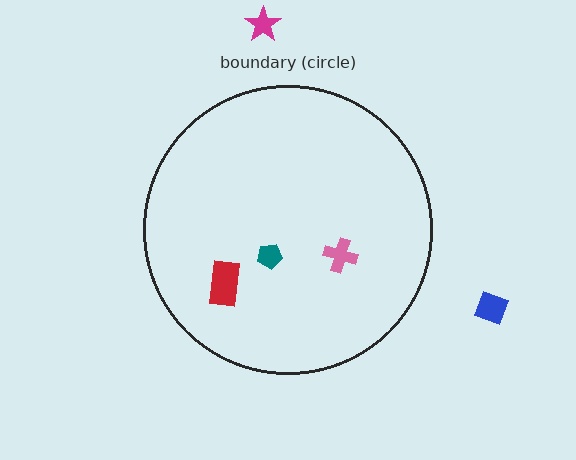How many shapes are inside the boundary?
3 inside, 2 outside.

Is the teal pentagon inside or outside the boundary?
Inside.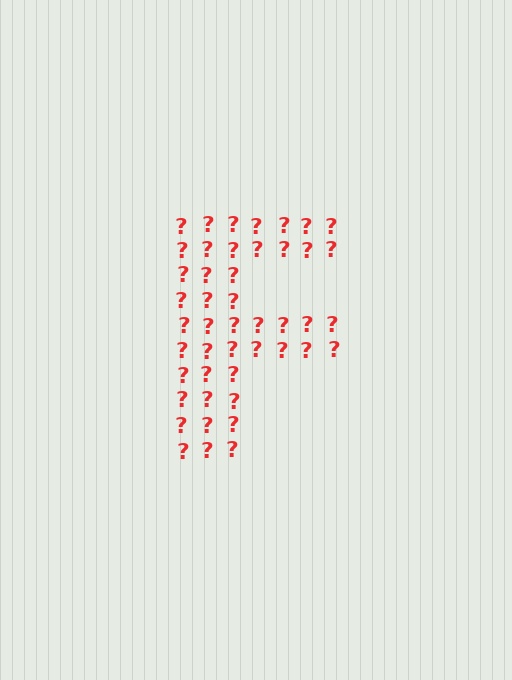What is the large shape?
The large shape is the letter F.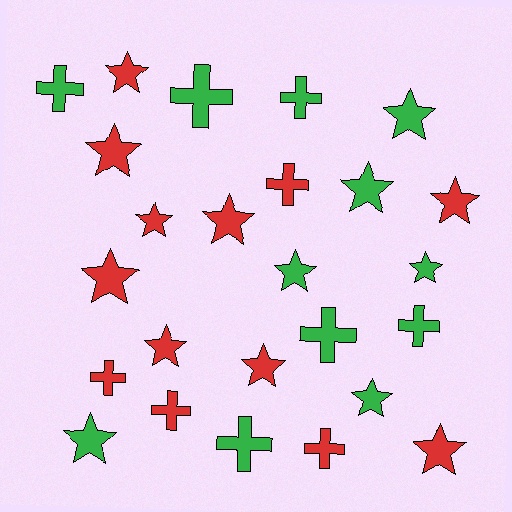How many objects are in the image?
There are 25 objects.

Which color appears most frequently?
Red, with 13 objects.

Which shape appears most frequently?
Star, with 15 objects.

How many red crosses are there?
There are 4 red crosses.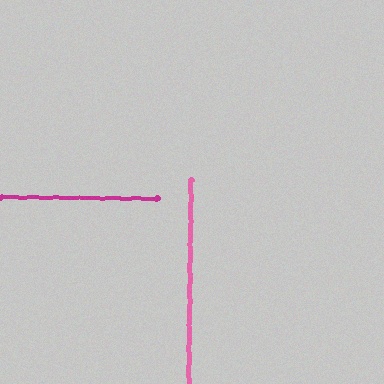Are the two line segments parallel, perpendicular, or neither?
Perpendicular — they meet at approximately 90°.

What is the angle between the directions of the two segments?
Approximately 90 degrees.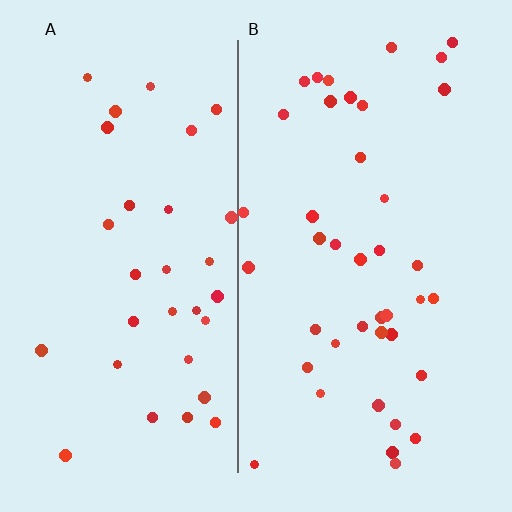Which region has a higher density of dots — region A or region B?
B (the right).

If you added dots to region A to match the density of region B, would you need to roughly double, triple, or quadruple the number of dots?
Approximately double.